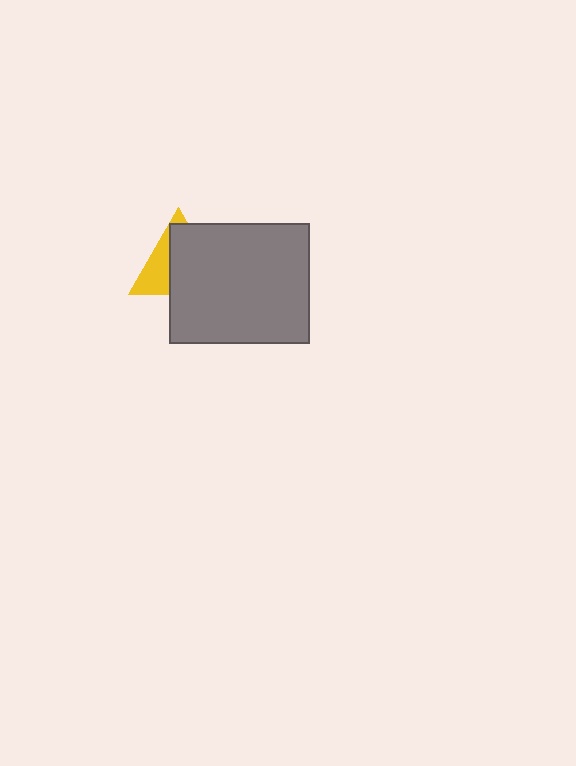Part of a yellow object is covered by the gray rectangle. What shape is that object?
It is a triangle.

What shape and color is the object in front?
The object in front is a gray rectangle.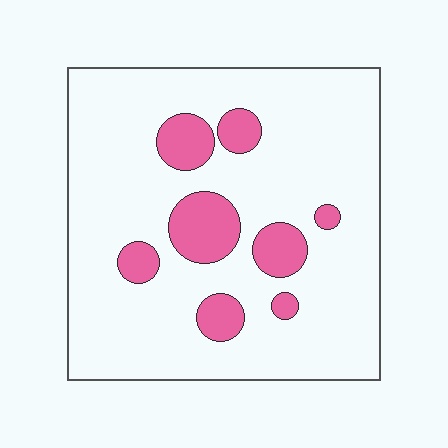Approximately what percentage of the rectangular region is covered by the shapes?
Approximately 15%.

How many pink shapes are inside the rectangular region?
8.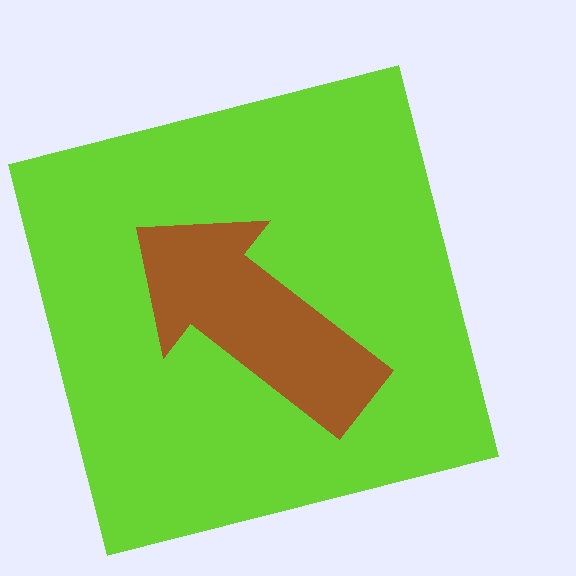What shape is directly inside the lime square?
The brown arrow.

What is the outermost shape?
The lime square.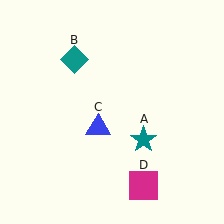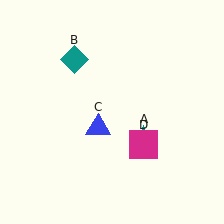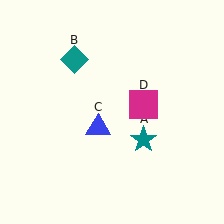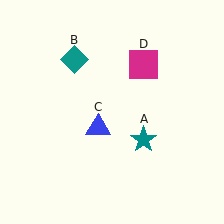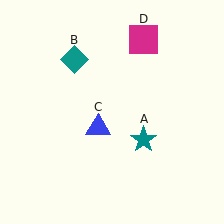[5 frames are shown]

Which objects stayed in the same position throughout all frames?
Teal star (object A) and teal diamond (object B) and blue triangle (object C) remained stationary.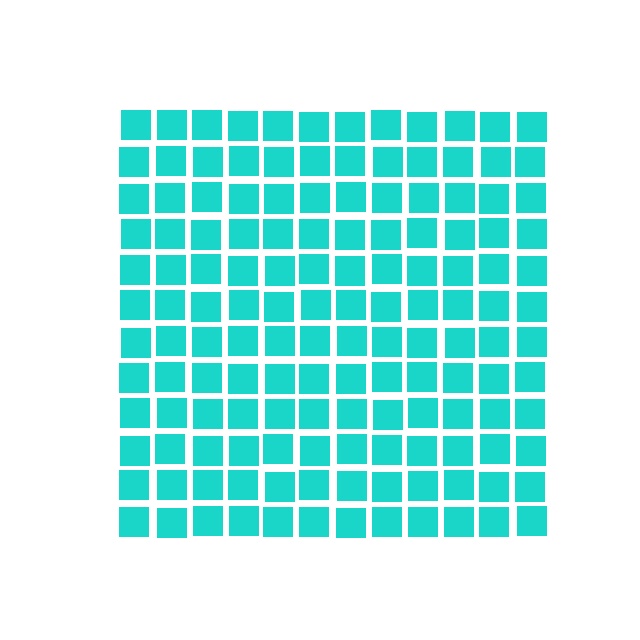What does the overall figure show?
The overall figure shows a square.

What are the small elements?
The small elements are squares.